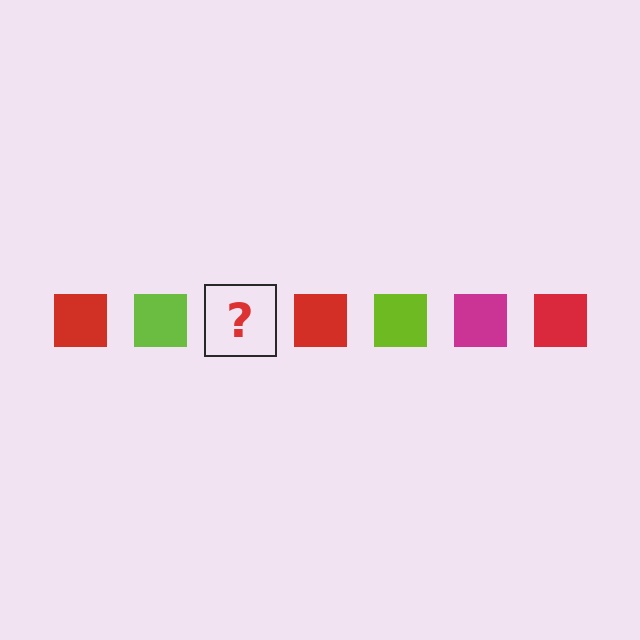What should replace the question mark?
The question mark should be replaced with a magenta square.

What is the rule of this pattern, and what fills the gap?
The rule is that the pattern cycles through red, lime, magenta squares. The gap should be filled with a magenta square.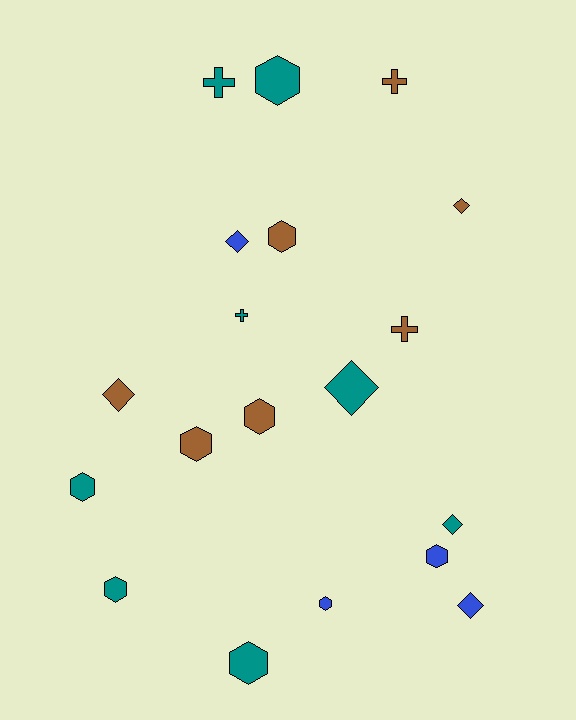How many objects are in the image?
There are 19 objects.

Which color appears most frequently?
Teal, with 8 objects.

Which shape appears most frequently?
Hexagon, with 9 objects.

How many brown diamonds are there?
There are 2 brown diamonds.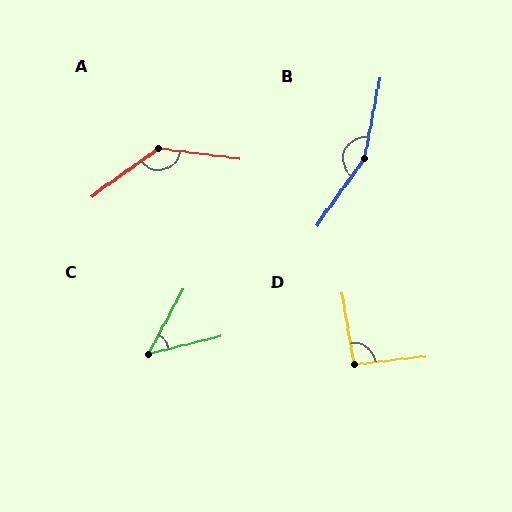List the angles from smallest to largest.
C (48°), D (93°), A (137°), B (155°).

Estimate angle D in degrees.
Approximately 93 degrees.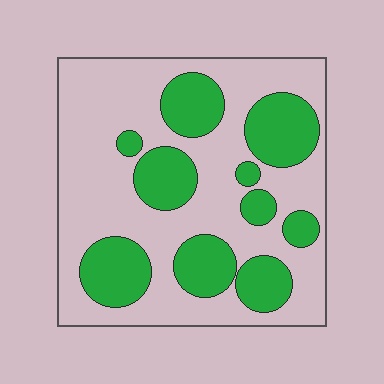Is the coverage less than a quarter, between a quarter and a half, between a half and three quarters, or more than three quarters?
Between a quarter and a half.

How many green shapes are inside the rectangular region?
10.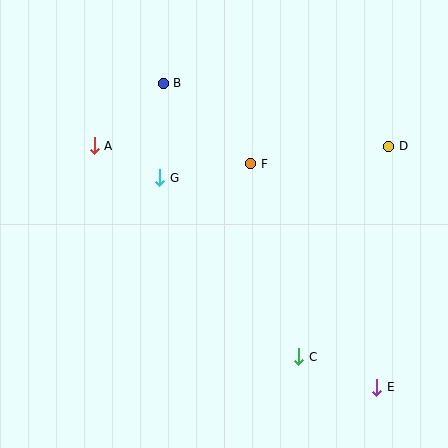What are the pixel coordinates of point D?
Point D is at (389, 146).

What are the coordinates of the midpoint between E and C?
The midpoint between E and C is at (338, 372).